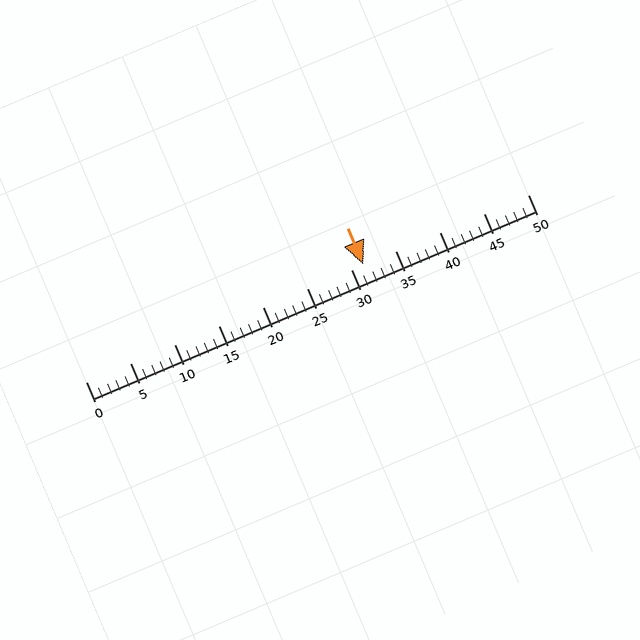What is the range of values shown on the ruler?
The ruler shows values from 0 to 50.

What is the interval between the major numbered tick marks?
The major tick marks are spaced 5 units apart.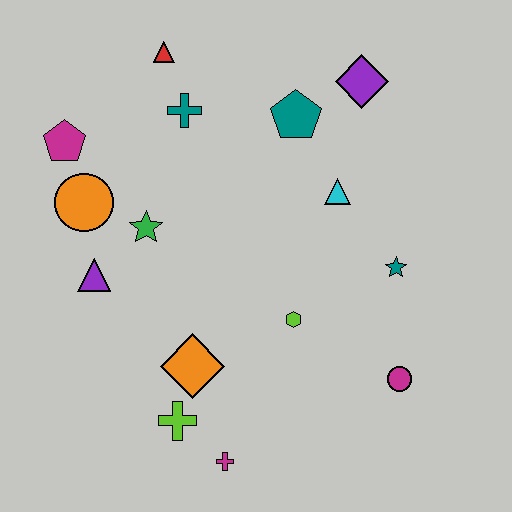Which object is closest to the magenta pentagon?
The orange circle is closest to the magenta pentagon.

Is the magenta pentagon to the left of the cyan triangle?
Yes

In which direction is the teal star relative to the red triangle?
The teal star is to the right of the red triangle.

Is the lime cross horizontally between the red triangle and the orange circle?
No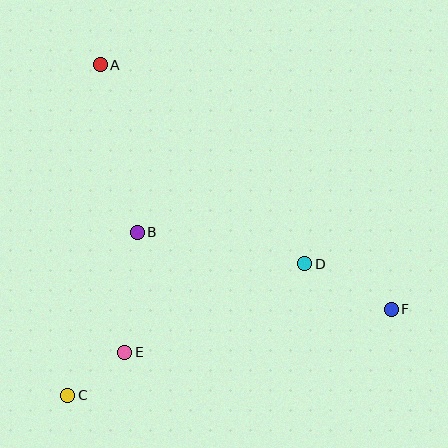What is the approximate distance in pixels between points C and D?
The distance between C and D is approximately 271 pixels.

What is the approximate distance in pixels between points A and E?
The distance between A and E is approximately 289 pixels.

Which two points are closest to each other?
Points C and E are closest to each other.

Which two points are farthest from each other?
Points A and F are farthest from each other.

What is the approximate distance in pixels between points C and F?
The distance between C and F is approximately 334 pixels.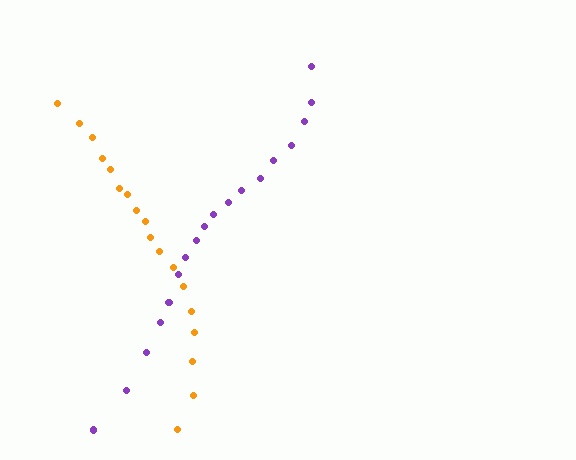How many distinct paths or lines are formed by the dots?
There are 2 distinct paths.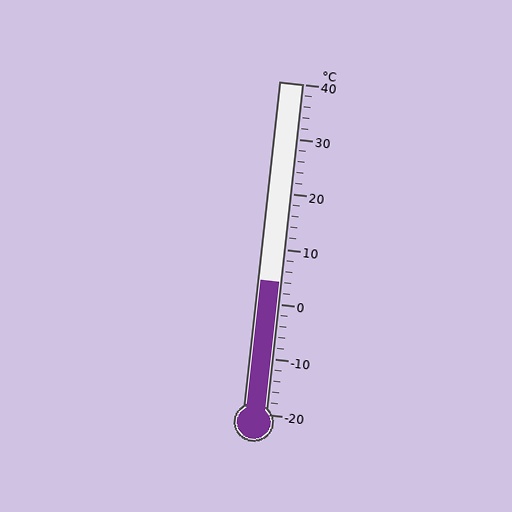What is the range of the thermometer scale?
The thermometer scale ranges from -20°C to 40°C.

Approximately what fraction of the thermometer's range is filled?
The thermometer is filled to approximately 40% of its range.